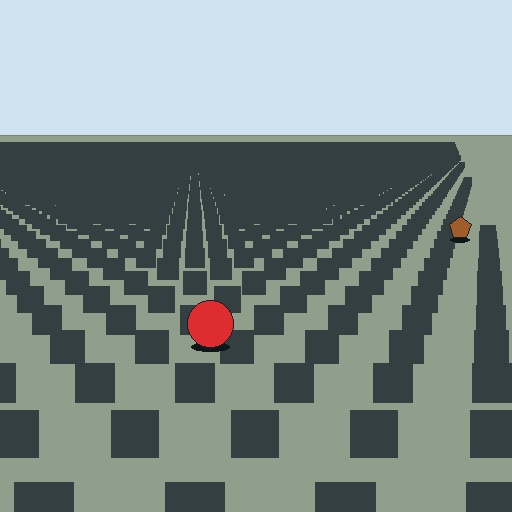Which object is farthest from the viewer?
The brown pentagon is farthest from the viewer. It appears smaller and the ground texture around it is denser.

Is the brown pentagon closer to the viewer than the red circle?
No. The red circle is closer — you can tell from the texture gradient: the ground texture is coarser near it.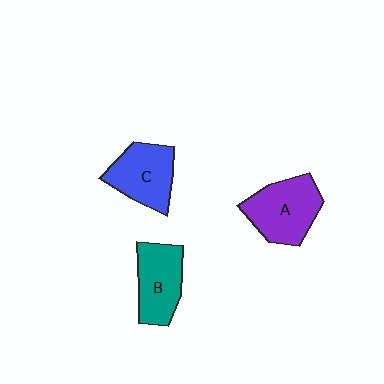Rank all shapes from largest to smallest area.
From largest to smallest: A (purple), C (blue), B (teal).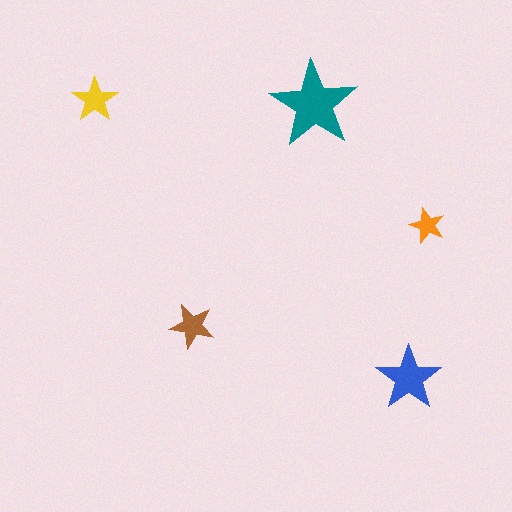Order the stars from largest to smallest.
the teal one, the blue one, the yellow one, the brown one, the orange one.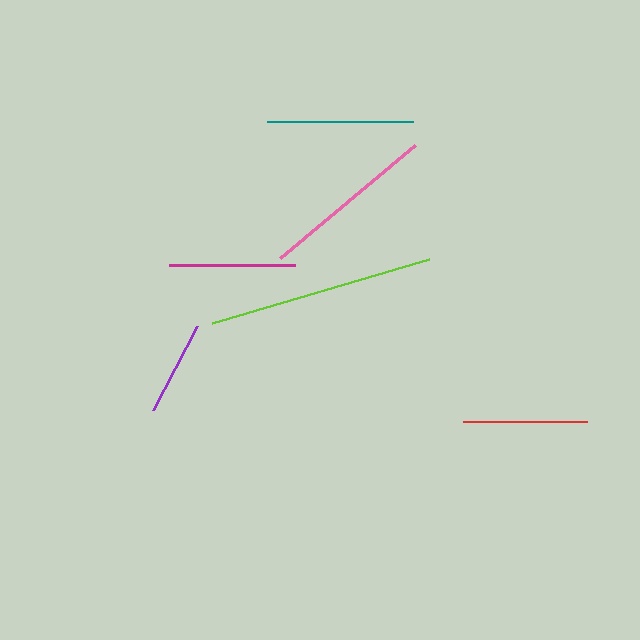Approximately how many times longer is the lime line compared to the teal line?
The lime line is approximately 1.5 times the length of the teal line.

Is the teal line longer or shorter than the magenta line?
The teal line is longer than the magenta line.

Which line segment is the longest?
The lime line is the longest at approximately 226 pixels.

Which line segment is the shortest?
The purple line is the shortest at approximately 95 pixels.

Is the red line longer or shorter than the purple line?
The red line is longer than the purple line.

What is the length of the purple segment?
The purple segment is approximately 95 pixels long.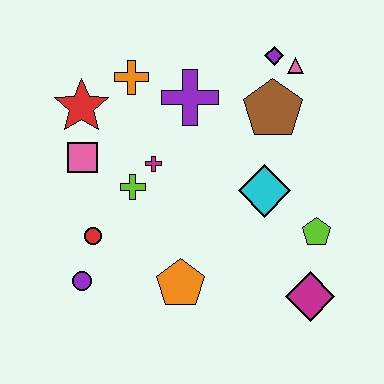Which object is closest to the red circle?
The purple circle is closest to the red circle.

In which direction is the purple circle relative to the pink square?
The purple circle is below the pink square.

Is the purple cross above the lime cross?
Yes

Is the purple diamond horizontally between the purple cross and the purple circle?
No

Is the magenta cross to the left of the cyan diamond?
Yes